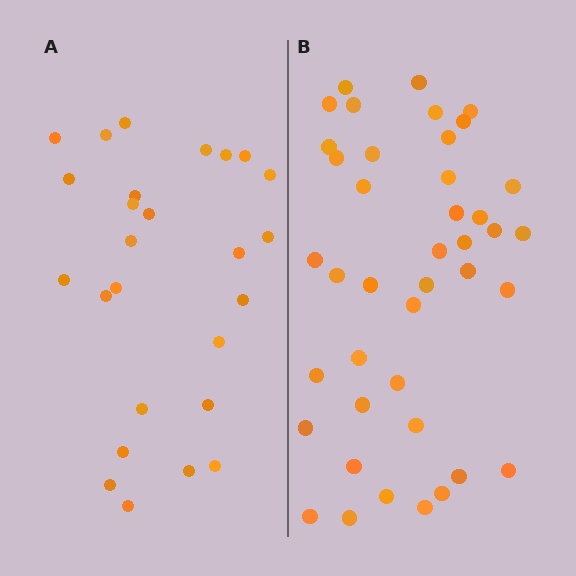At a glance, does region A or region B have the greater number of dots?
Region B (the right region) has more dots.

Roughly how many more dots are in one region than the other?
Region B has approximately 15 more dots than region A.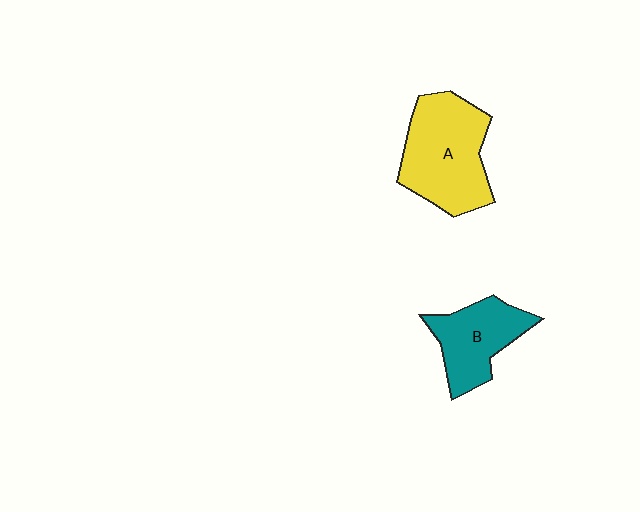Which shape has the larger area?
Shape A (yellow).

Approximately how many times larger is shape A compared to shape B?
Approximately 1.5 times.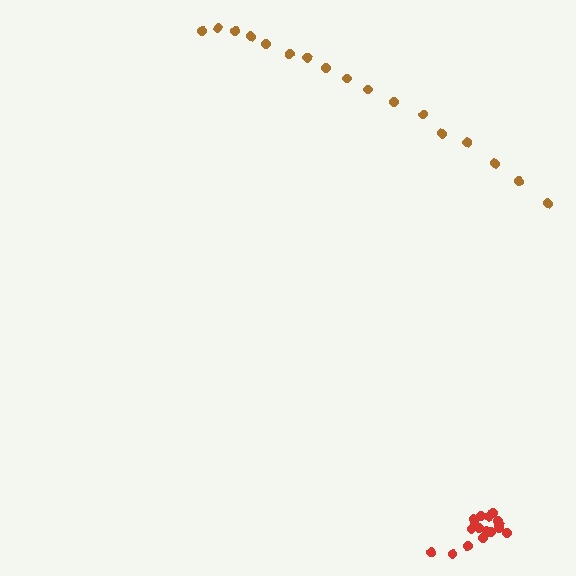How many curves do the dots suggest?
There are 2 distinct paths.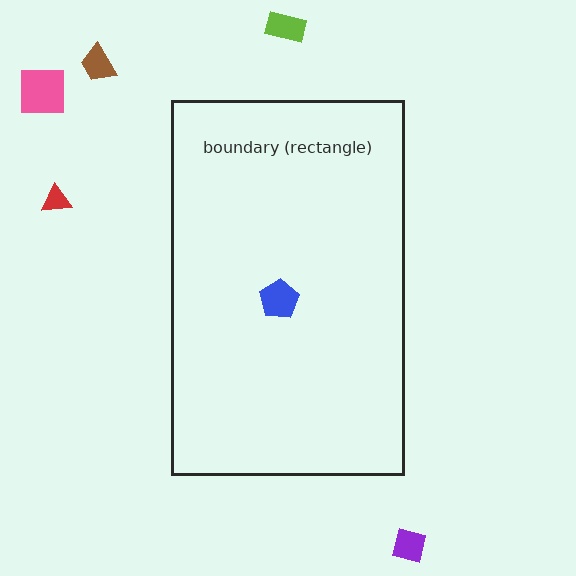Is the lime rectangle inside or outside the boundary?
Outside.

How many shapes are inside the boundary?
1 inside, 5 outside.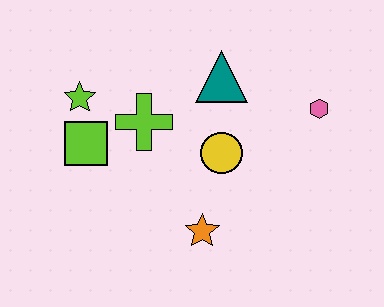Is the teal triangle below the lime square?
No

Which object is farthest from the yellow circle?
The lime star is farthest from the yellow circle.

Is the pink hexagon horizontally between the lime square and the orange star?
No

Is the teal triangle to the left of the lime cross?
No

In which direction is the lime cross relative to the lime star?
The lime cross is to the right of the lime star.